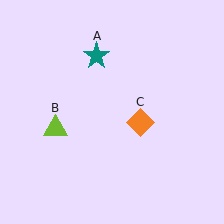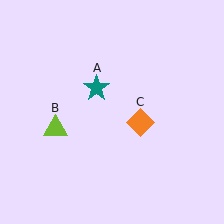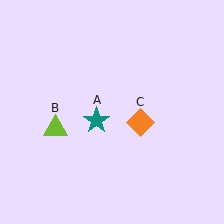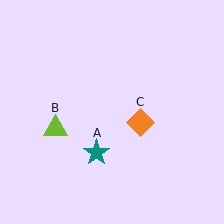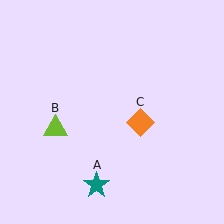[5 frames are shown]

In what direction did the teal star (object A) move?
The teal star (object A) moved down.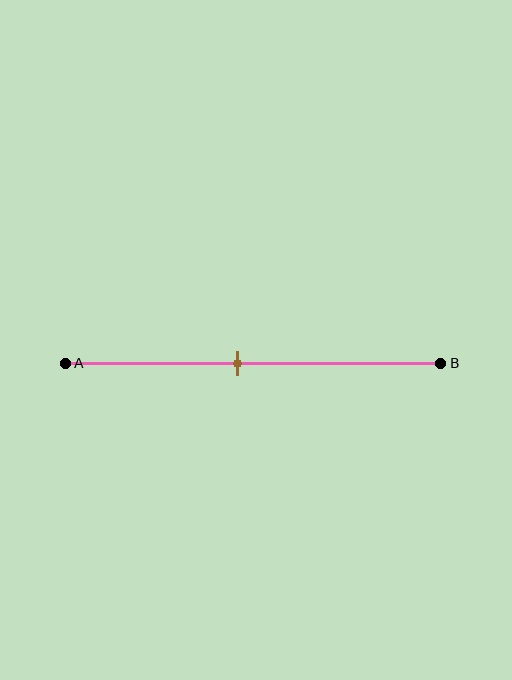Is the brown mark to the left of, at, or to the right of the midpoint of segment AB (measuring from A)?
The brown mark is to the left of the midpoint of segment AB.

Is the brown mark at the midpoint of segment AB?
No, the mark is at about 45% from A, not at the 50% midpoint.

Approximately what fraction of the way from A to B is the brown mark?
The brown mark is approximately 45% of the way from A to B.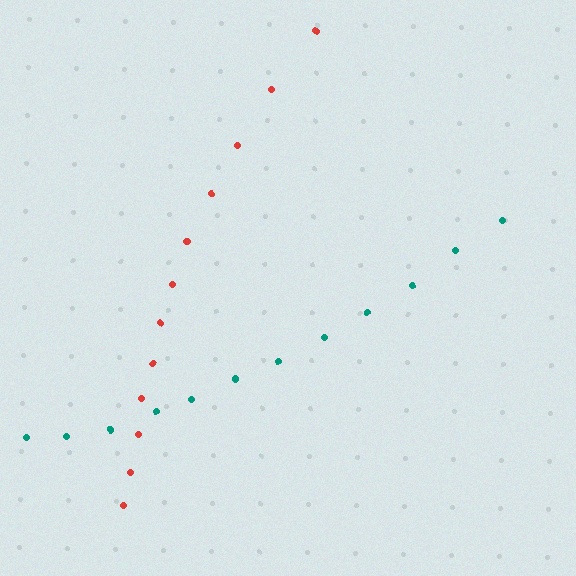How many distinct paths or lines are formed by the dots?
There are 2 distinct paths.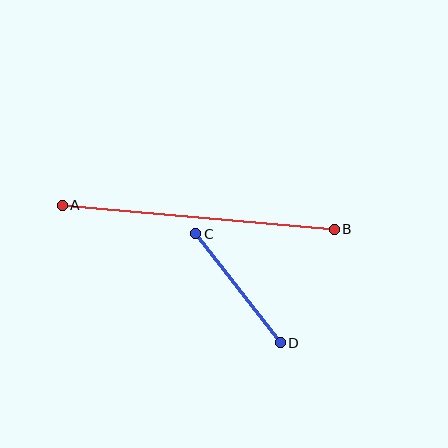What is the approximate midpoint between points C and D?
The midpoint is at approximately (238, 288) pixels.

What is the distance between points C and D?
The distance is approximately 138 pixels.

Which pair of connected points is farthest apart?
Points A and B are farthest apart.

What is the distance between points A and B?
The distance is approximately 273 pixels.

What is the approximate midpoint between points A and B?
The midpoint is at approximately (198, 217) pixels.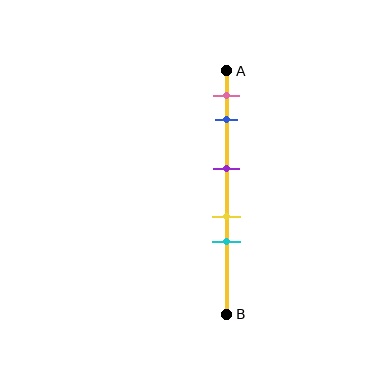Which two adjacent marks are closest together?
The yellow and cyan marks are the closest adjacent pair.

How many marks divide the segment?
There are 5 marks dividing the segment.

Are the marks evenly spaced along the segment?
No, the marks are not evenly spaced.